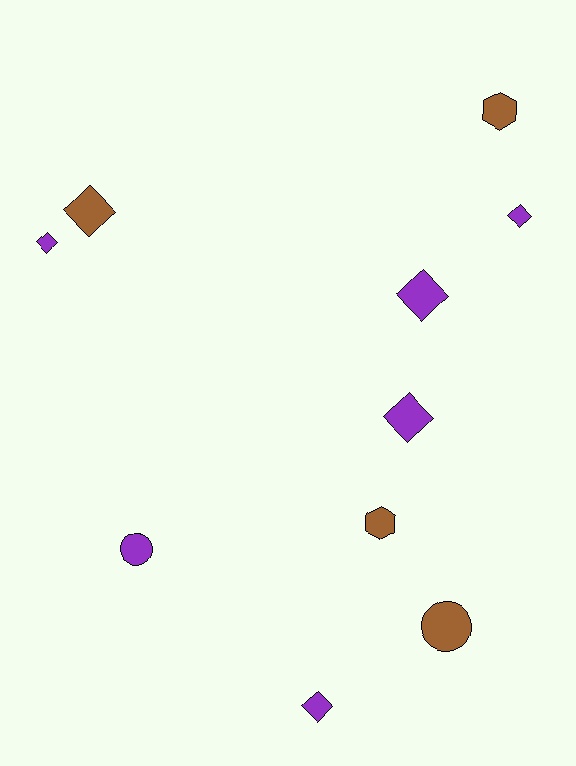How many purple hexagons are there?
There are no purple hexagons.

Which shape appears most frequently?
Diamond, with 6 objects.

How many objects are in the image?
There are 10 objects.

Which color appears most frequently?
Purple, with 6 objects.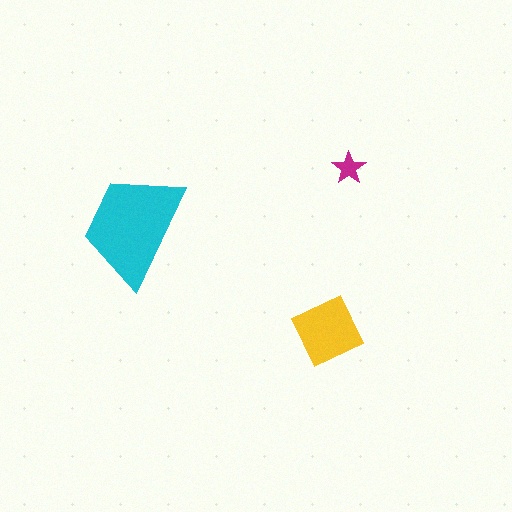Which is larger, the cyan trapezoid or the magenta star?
The cyan trapezoid.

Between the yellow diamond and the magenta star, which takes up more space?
The yellow diamond.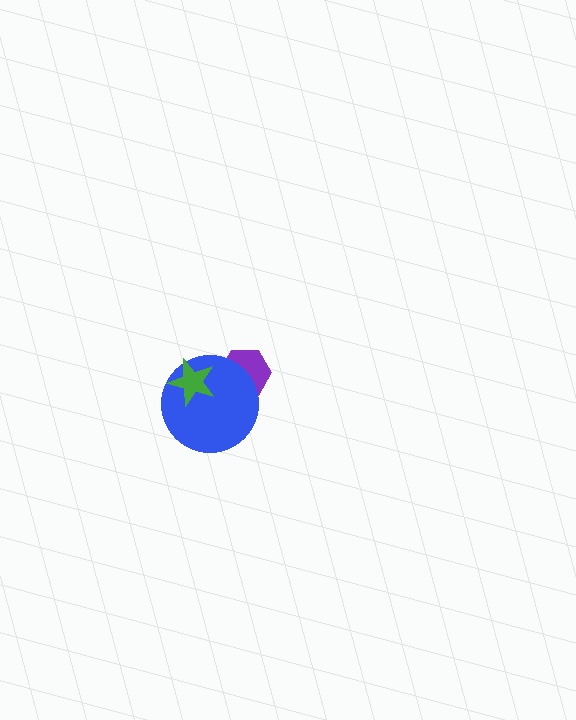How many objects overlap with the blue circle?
2 objects overlap with the blue circle.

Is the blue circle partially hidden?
Yes, it is partially covered by another shape.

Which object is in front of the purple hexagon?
The blue circle is in front of the purple hexagon.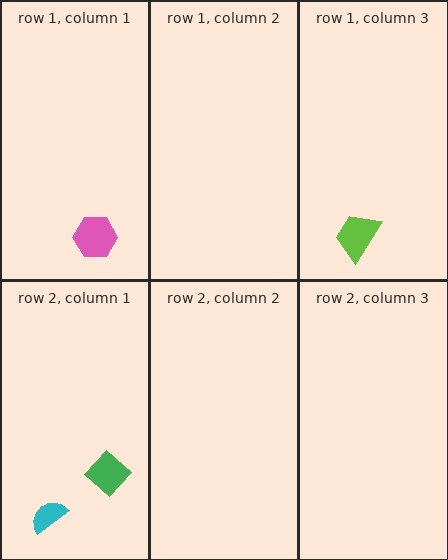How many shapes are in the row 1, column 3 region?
1.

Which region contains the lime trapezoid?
The row 1, column 3 region.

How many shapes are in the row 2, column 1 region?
2.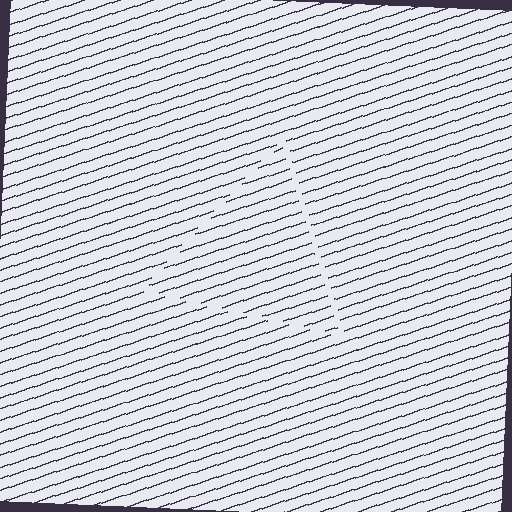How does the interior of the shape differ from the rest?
The interior of the shape contains the same grating, shifted by half a period — the contour is defined by the phase discontinuity where line-ends from the inner and outer gratings abut.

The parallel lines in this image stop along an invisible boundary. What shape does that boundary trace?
An illusory triangle. The interior of the shape contains the same grating, shifted by half a period — the contour is defined by the phase discontinuity where line-ends from the inner and outer gratings abut.